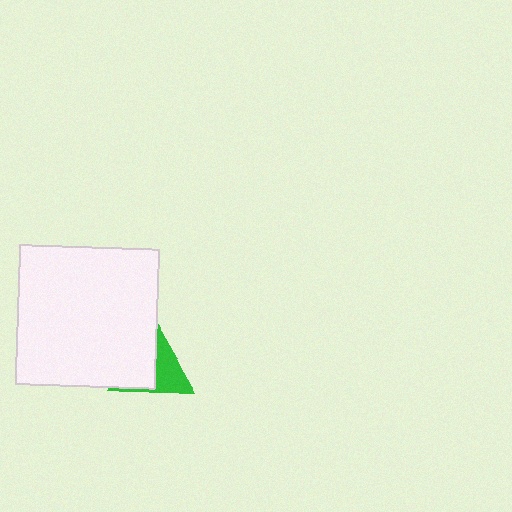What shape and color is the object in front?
The object in front is a white square.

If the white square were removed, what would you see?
You would see the complete green triangle.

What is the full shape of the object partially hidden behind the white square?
The partially hidden object is a green triangle.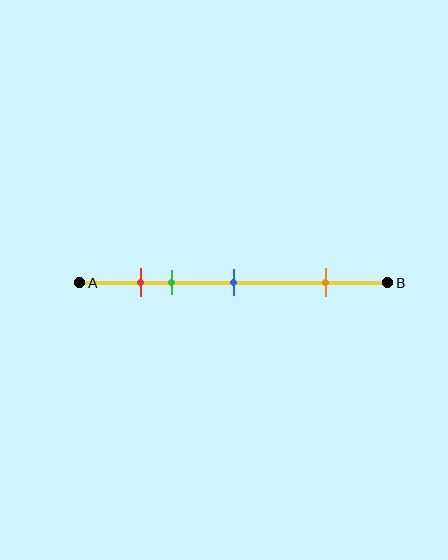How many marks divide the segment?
There are 4 marks dividing the segment.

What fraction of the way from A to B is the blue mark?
The blue mark is approximately 50% (0.5) of the way from A to B.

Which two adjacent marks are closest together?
The red and green marks are the closest adjacent pair.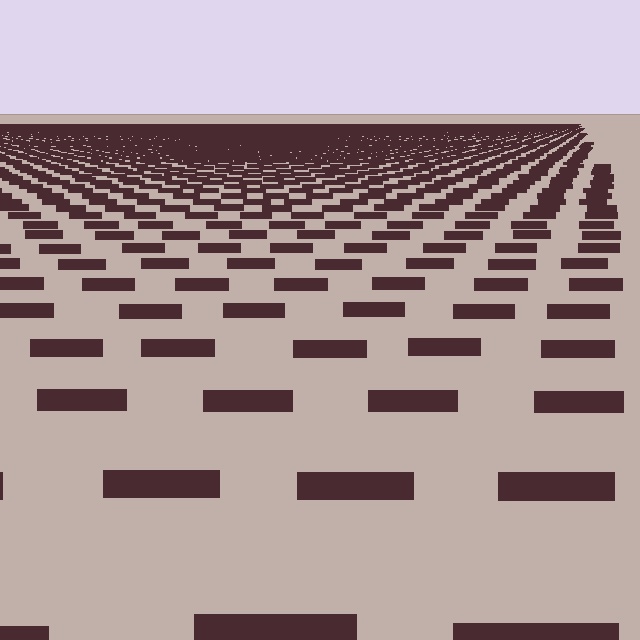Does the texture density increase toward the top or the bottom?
Density increases toward the top.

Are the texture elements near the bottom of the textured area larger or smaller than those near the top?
Larger. Near the bottom, elements are closer to the viewer and appear at a bigger on-screen size.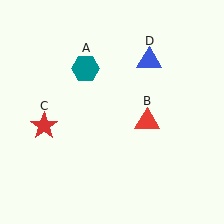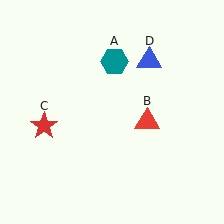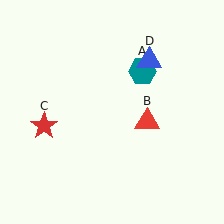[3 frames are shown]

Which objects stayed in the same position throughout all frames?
Red triangle (object B) and red star (object C) and blue triangle (object D) remained stationary.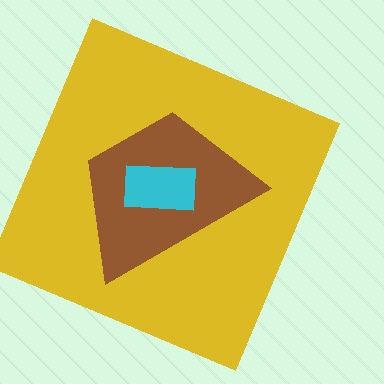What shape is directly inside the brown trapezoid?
The cyan rectangle.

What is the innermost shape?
The cyan rectangle.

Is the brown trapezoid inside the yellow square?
Yes.